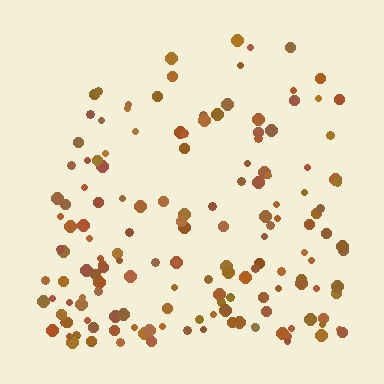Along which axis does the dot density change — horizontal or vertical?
Vertical.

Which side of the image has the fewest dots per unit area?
The top.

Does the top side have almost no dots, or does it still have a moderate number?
Still a moderate number, just noticeably fewer than the bottom.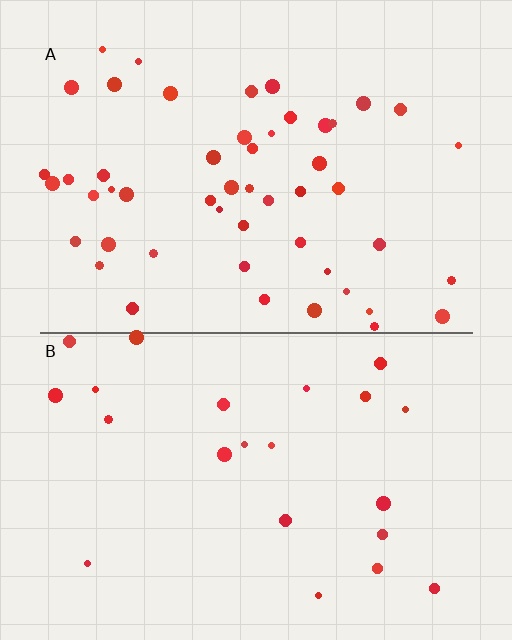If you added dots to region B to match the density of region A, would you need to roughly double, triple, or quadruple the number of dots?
Approximately double.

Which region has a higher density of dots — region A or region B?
A (the top).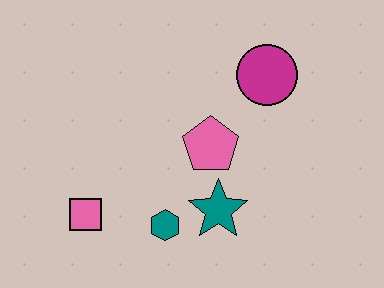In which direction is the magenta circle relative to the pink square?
The magenta circle is to the right of the pink square.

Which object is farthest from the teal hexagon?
The magenta circle is farthest from the teal hexagon.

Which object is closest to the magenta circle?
The pink pentagon is closest to the magenta circle.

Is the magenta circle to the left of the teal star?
No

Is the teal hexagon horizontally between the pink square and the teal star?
Yes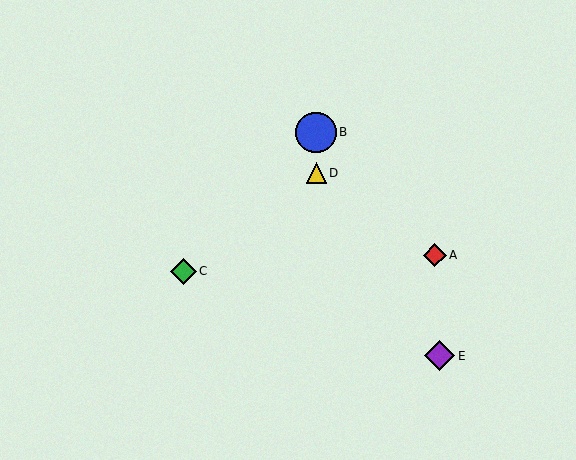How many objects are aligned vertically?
2 objects (B, D) are aligned vertically.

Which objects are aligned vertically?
Objects B, D are aligned vertically.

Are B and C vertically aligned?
No, B is at x≈316 and C is at x≈183.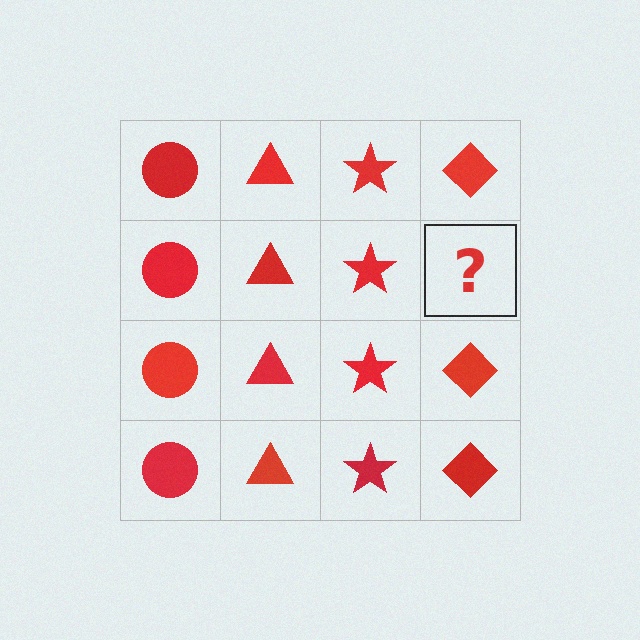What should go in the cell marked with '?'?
The missing cell should contain a red diamond.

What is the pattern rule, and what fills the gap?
The rule is that each column has a consistent shape. The gap should be filled with a red diamond.